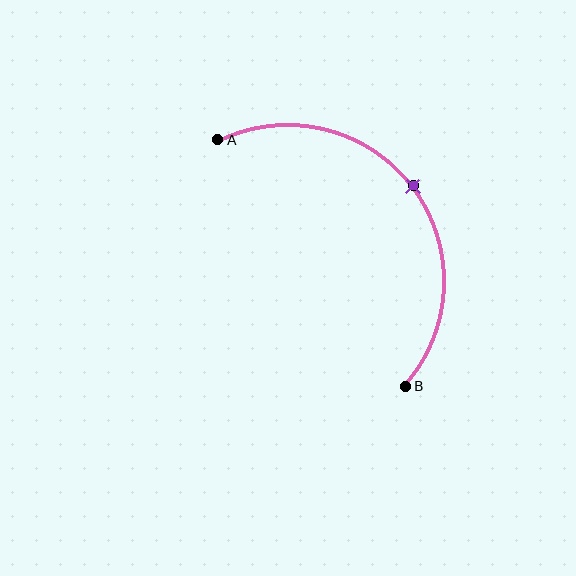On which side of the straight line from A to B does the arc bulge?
The arc bulges above and to the right of the straight line connecting A and B.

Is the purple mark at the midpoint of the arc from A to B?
Yes. The purple mark lies on the arc at equal arc-length from both A and B — it is the arc midpoint.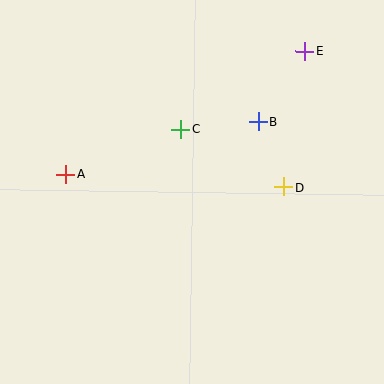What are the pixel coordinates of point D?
Point D is at (284, 187).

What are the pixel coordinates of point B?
Point B is at (258, 122).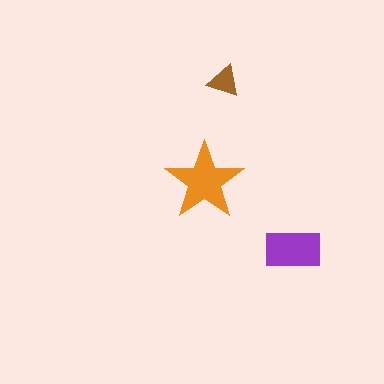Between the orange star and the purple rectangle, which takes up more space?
The orange star.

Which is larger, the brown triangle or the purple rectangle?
The purple rectangle.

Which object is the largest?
The orange star.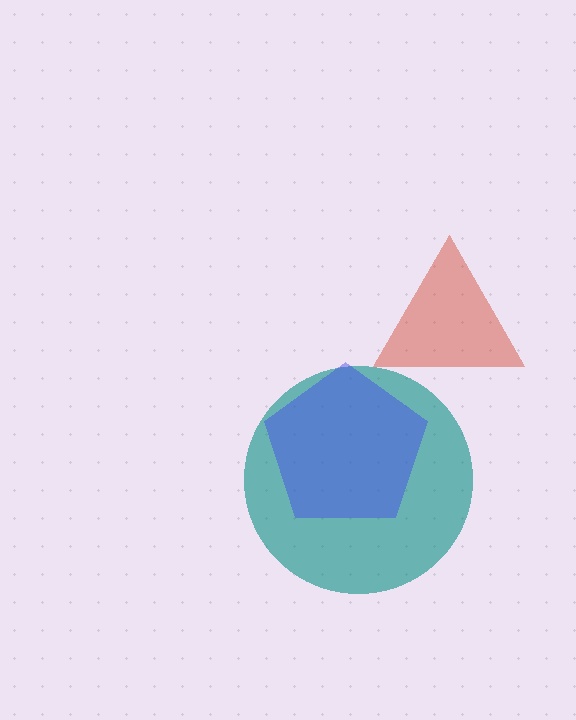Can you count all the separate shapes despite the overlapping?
Yes, there are 3 separate shapes.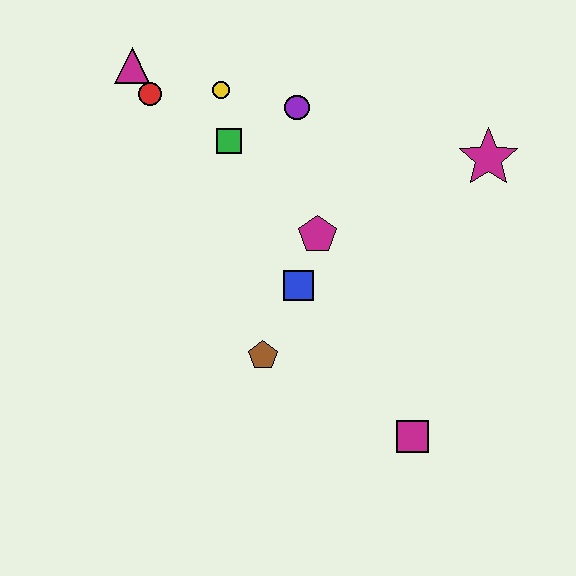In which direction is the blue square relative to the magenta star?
The blue square is to the left of the magenta star.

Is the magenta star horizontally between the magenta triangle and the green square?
No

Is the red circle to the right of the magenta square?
No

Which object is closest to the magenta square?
The brown pentagon is closest to the magenta square.